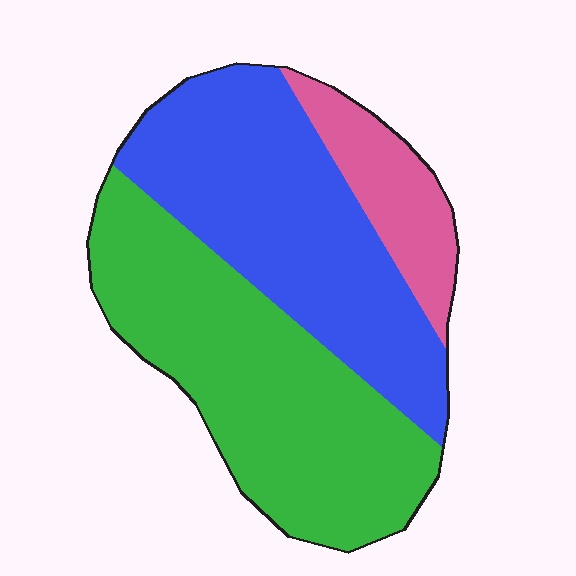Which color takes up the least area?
Pink, at roughly 15%.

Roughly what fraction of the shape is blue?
Blue takes up about two fifths (2/5) of the shape.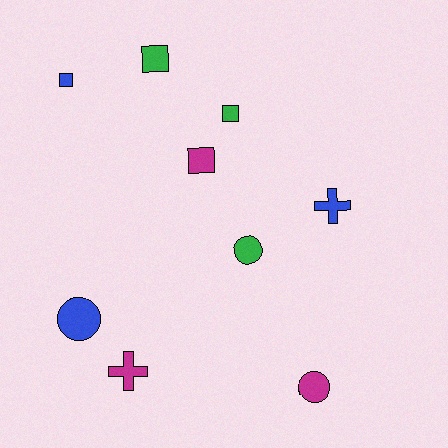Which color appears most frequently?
Green, with 3 objects.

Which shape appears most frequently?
Square, with 4 objects.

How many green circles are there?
There is 1 green circle.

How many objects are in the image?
There are 9 objects.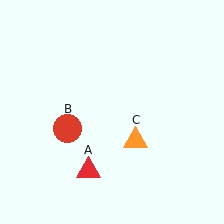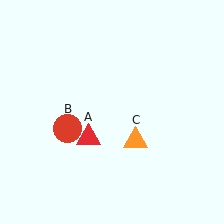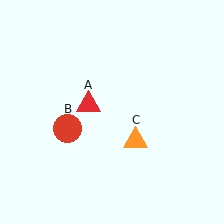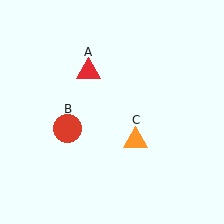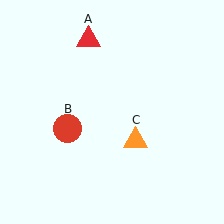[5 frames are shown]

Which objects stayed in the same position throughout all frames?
Red circle (object B) and orange triangle (object C) remained stationary.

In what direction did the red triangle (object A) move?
The red triangle (object A) moved up.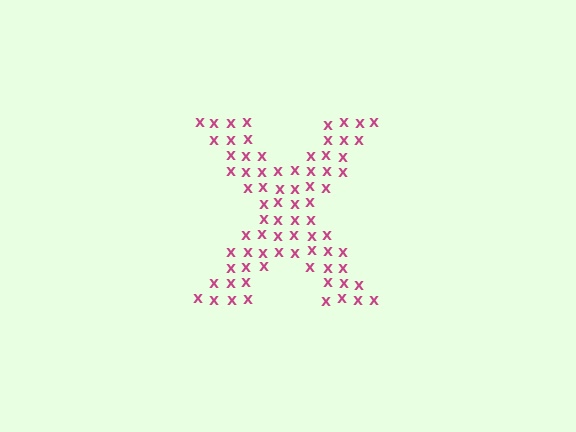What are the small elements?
The small elements are letter X's.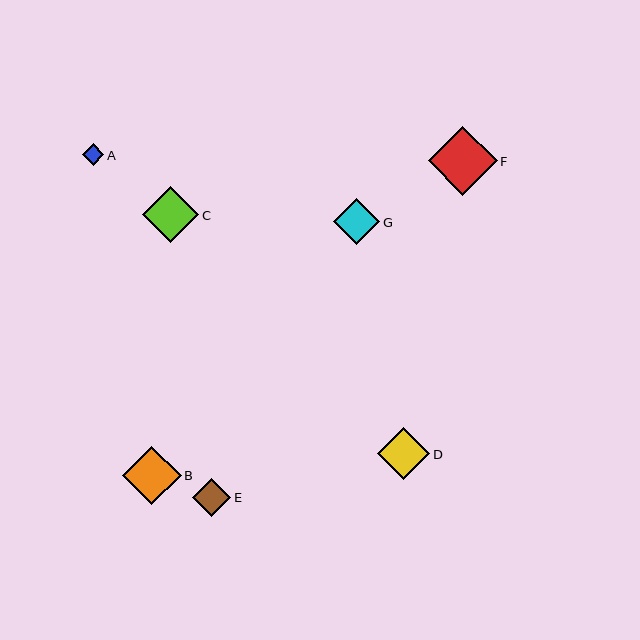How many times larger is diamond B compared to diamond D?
Diamond B is approximately 1.1 times the size of diamond D.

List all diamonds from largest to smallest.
From largest to smallest: F, B, C, D, G, E, A.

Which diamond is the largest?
Diamond F is the largest with a size of approximately 69 pixels.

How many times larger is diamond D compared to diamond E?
Diamond D is approximately 1.3 times the size of diamond E.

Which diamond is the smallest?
Diamond A is the smallest with a size of approximately 21 pixels.